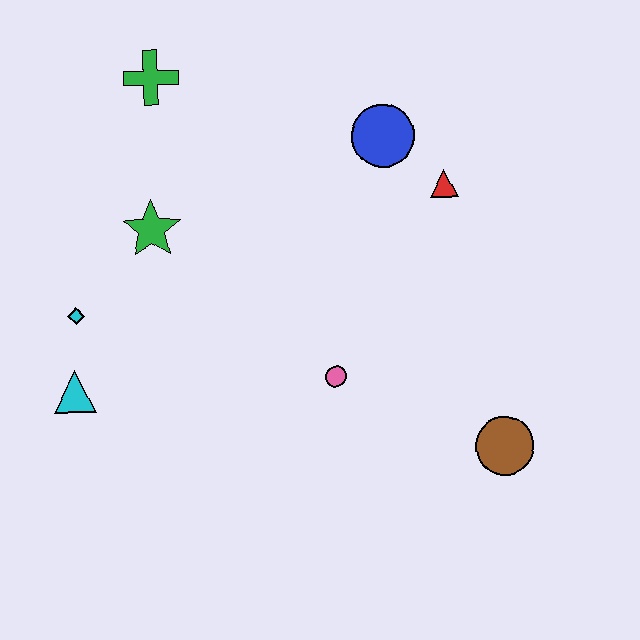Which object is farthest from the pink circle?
The green cross is farthest from the pink circle.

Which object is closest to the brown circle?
The pink circle is closest to the brown circle.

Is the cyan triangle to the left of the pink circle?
Yes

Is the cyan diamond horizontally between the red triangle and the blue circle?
No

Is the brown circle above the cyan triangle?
No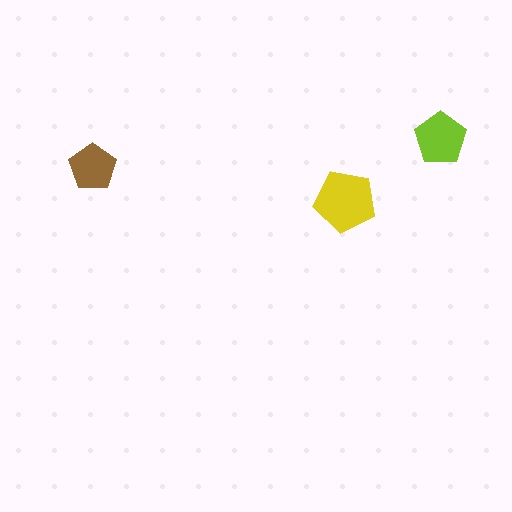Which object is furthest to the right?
The lime pentagon is rightmost.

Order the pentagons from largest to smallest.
the yellow one, the lime one, the brown one.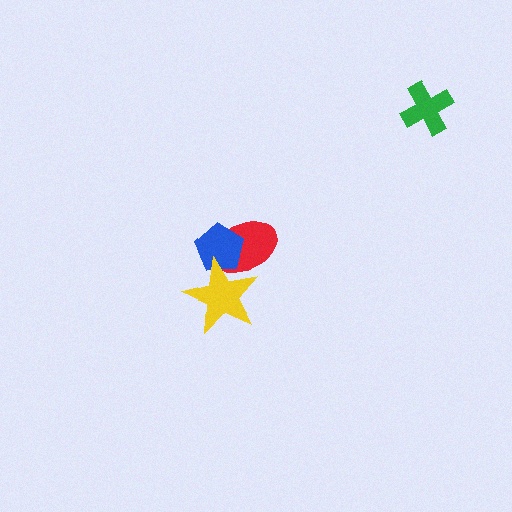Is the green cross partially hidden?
No, no other shape covers it.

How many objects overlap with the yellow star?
2 objects overlap with the yellow star.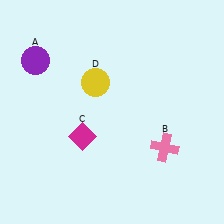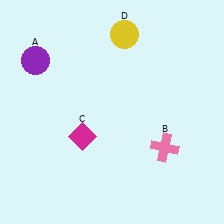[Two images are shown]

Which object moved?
The yellow circle (D) moved up.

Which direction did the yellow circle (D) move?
The yellow circle (D) moved up.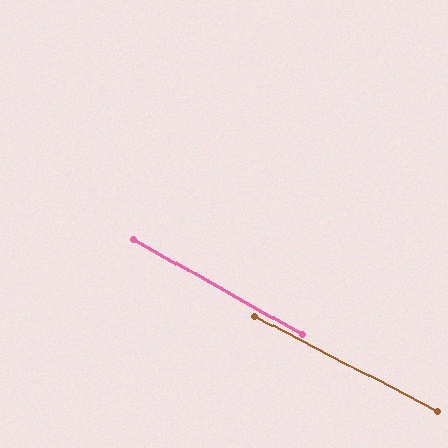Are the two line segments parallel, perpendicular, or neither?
Parallel — their directions differ by only 1.7°.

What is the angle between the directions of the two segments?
Approximately 2 degrees.